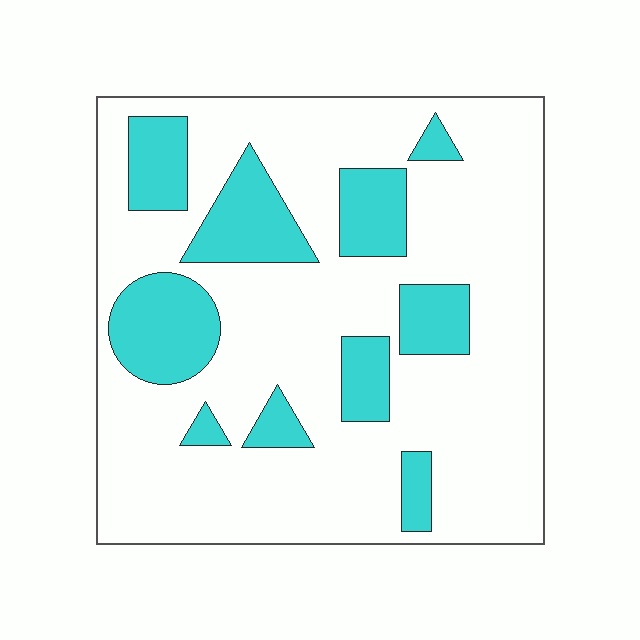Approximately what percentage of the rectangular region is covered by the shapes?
Approximately 25%.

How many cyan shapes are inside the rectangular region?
10.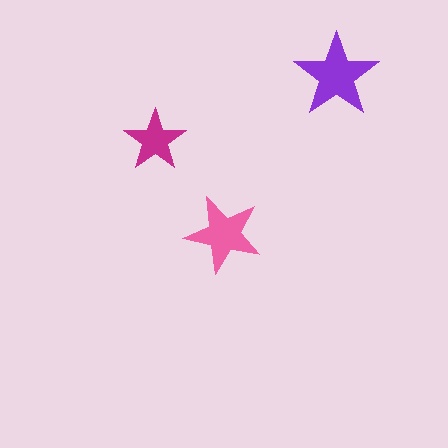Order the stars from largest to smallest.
the purple one, the pink one, the magenta one.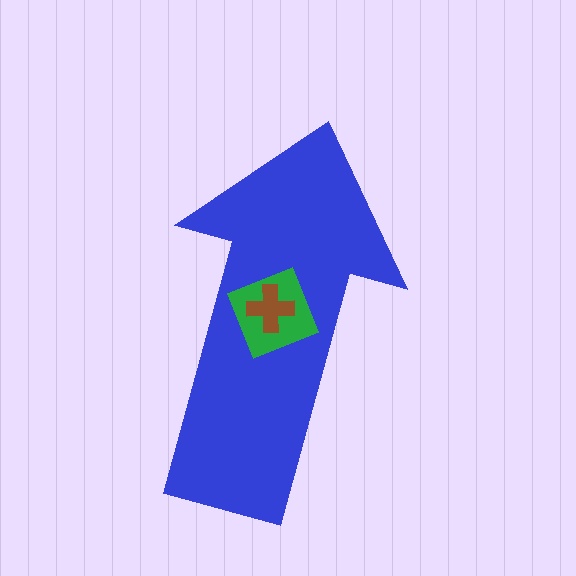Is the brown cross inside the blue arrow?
Yes.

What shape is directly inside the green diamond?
The brown cross.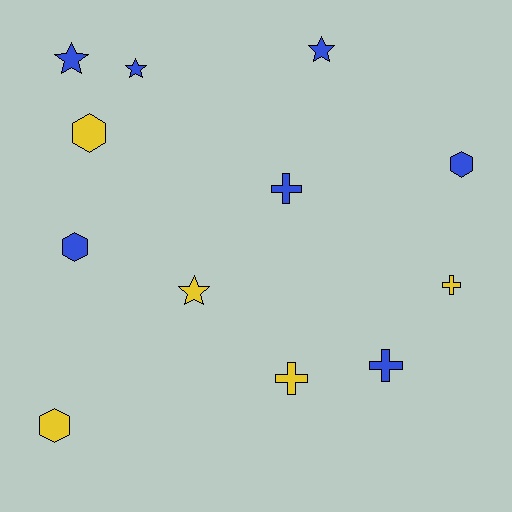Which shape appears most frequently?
Cross, with 4 objects.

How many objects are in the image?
There are 12 objects.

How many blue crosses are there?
There are 2 blue crosses.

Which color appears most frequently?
Blue, with 7 objects.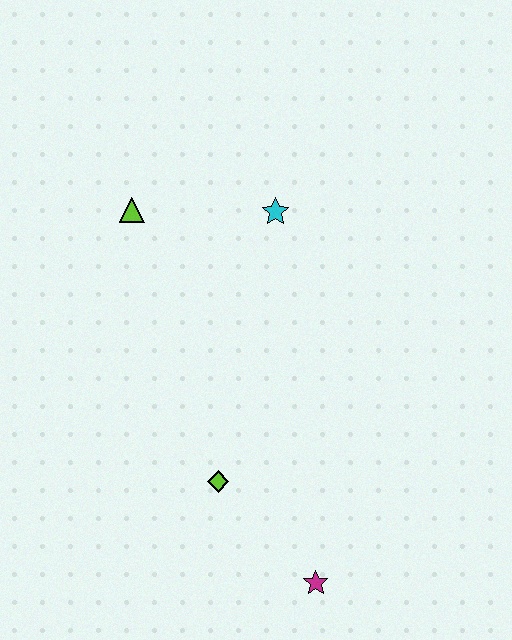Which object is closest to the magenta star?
The lime diamond is closest to the magenta star.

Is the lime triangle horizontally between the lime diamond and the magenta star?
No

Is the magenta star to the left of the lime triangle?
No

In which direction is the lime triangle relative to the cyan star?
The lime triangle is to the left of the cyan star.